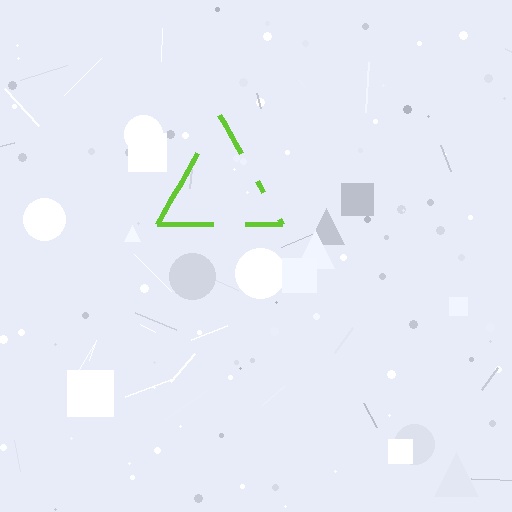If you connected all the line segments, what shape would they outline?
They would outline a triangle.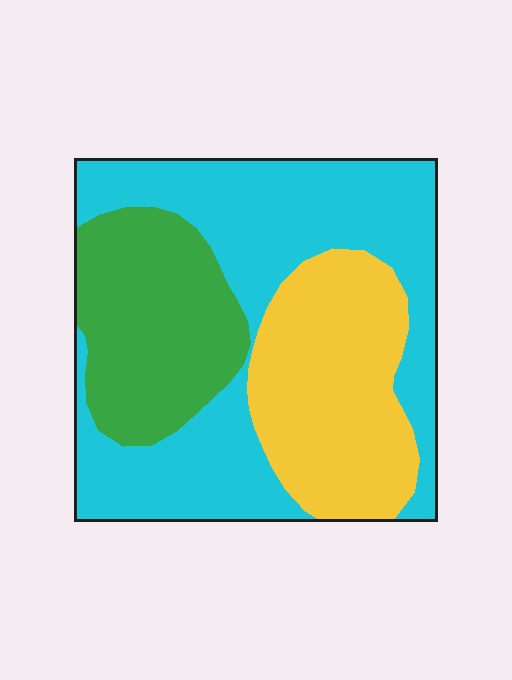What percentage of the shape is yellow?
Yellow takes up about one quarter (1/4) of the shape.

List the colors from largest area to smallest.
From largest to smallest: cyan, yellow, green.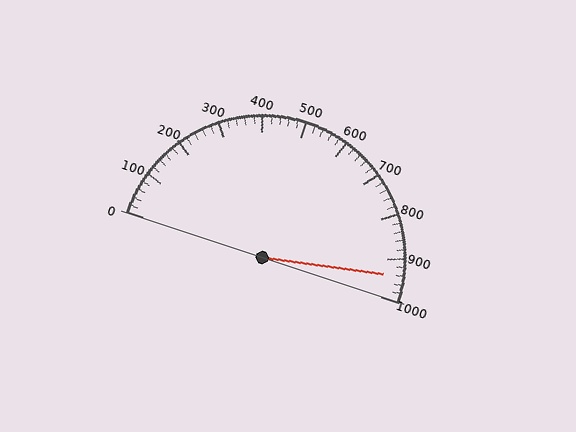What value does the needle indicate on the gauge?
The needle indicates approximately 940.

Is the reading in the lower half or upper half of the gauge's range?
The reading is in the upper half of the range (0 to 1000).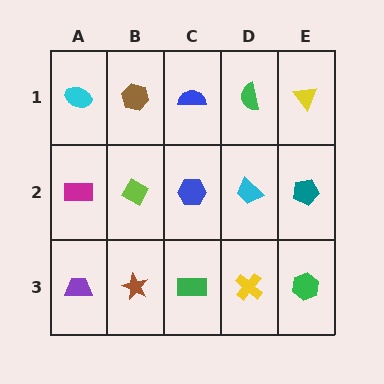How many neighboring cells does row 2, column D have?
4.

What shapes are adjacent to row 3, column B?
A lime diamond (row 2, column B), a purple trapezoid (row 3, column A), a green rectangle (row 3, column C).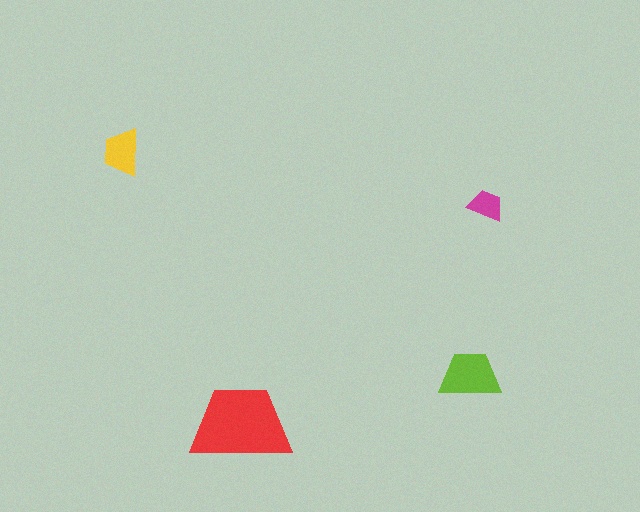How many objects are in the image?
There are 4 objects in the image.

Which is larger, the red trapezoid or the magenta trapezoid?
The red one.